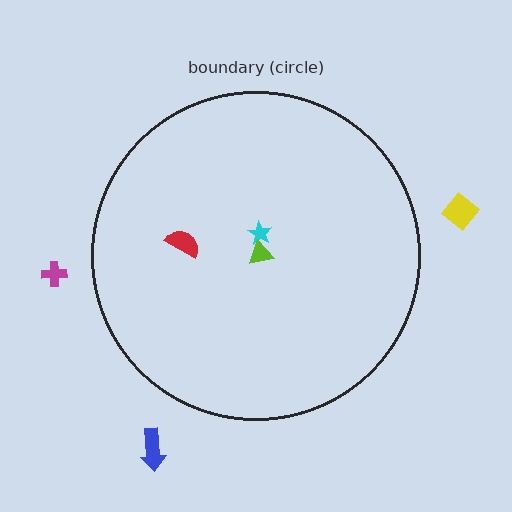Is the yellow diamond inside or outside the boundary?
Outside.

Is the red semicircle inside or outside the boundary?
Inside.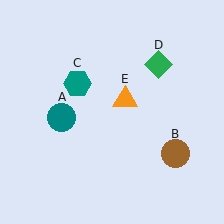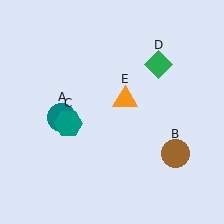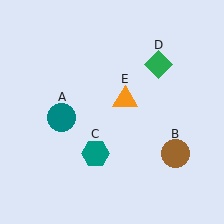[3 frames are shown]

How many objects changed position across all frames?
1 object changed position: teal hexagon (object C).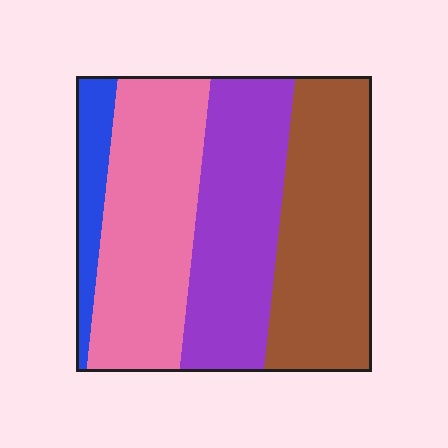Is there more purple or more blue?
Purple.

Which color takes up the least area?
Blue, at roughly 10%.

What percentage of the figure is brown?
Brown takes up between a quarter and a half of the figure.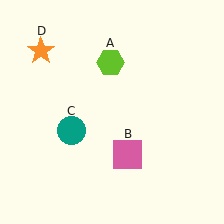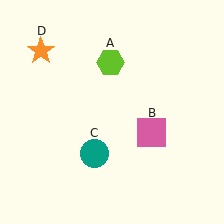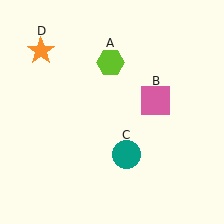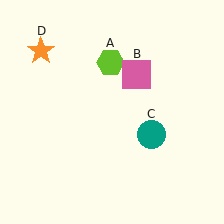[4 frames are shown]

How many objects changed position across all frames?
2 objects changed position: pink square (object B), teal circle (object C).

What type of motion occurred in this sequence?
The pink square (object B), teal circle (object C) rotated counterclockwise around the center of the scene.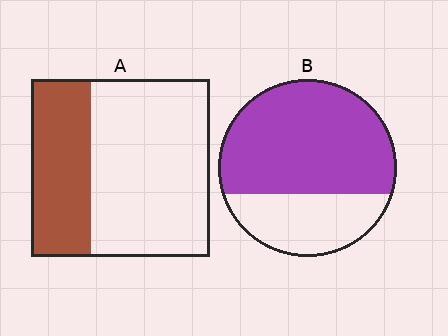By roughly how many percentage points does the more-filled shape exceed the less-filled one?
By roughly 35 percentage points (B over A).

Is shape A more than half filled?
No.